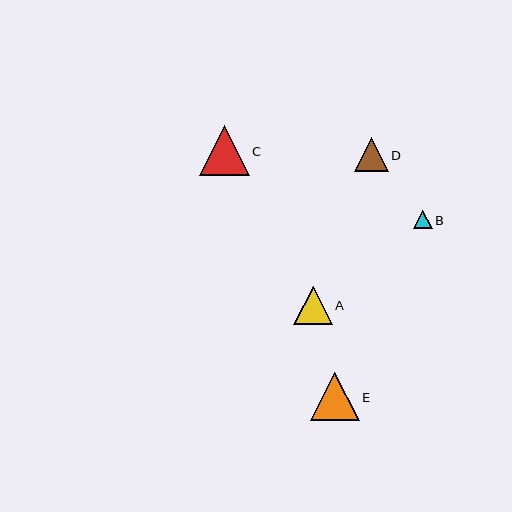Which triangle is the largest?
Triangle C is the largest with a size of approximately 50 pixels.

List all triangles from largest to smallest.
From largest to smallest: C, E, A, D, B.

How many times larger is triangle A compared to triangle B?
Triangle A is approximately 2.1 times the size of triangle B.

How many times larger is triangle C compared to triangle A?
Triangle C is approximately 1.3 times the size of triangle A.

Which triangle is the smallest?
Triangle B is the smallest with a size of approximately 18 pixels.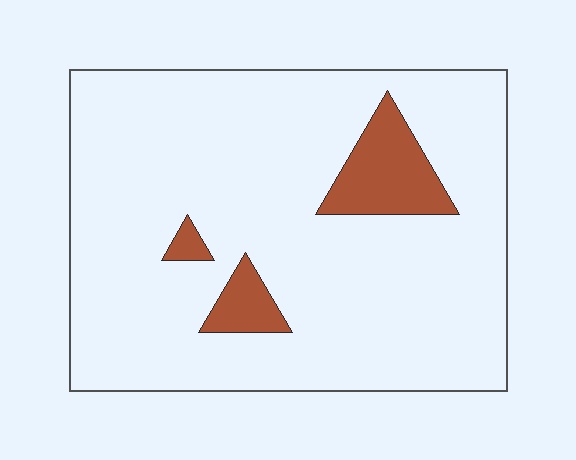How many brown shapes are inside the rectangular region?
3.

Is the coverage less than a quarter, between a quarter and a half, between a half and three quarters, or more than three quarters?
Less than a quarter.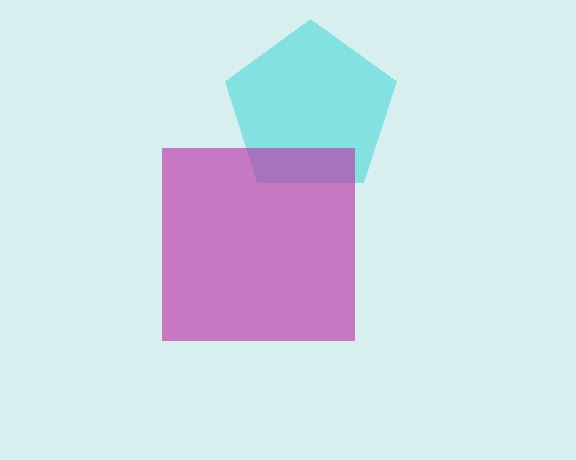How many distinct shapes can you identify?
There are 2 distinct shapes: a cyan pentagon, a magenta square.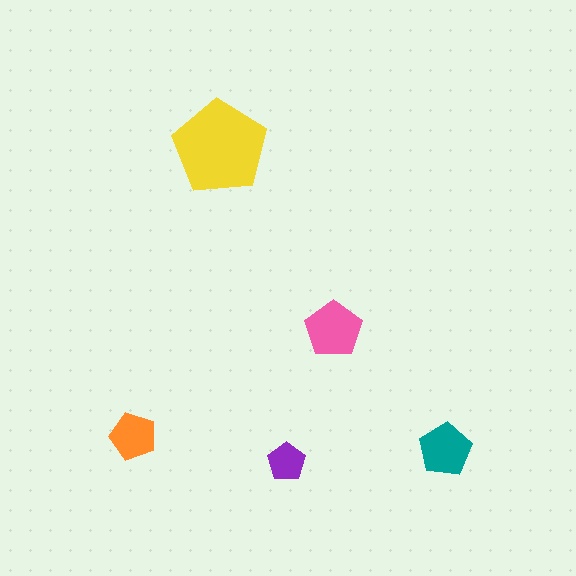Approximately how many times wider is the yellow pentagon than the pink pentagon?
About 1.5 times wider.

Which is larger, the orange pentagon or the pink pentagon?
The pink one.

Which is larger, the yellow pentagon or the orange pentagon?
The yellow one.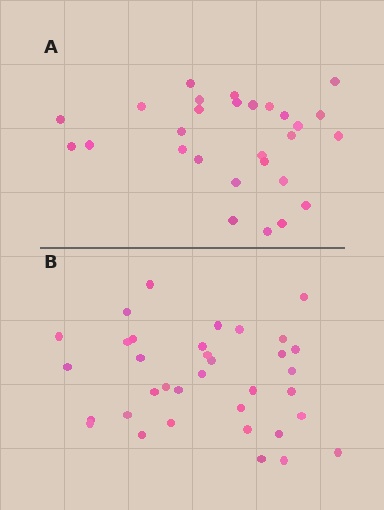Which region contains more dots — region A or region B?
Region B (the bottom region) has more dots.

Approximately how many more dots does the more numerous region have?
Region B has roughly 8 or so more dots than region A.